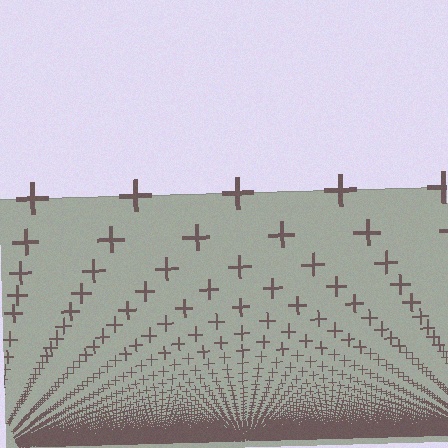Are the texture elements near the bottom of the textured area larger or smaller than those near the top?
Smaller. The gradient is inverted — elements near the bottom are smaller and denser.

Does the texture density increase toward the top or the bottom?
Density increases toward the bottom.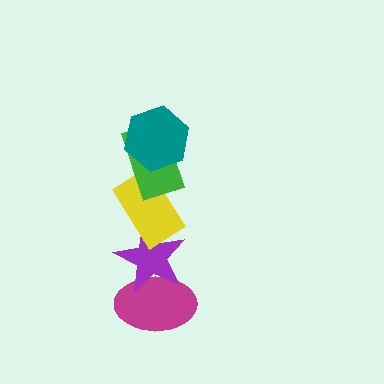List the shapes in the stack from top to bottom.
From top to bottom: the teal hexagon, the green rectangle, the yellow rectangle, the purple star, the magenta ellipse.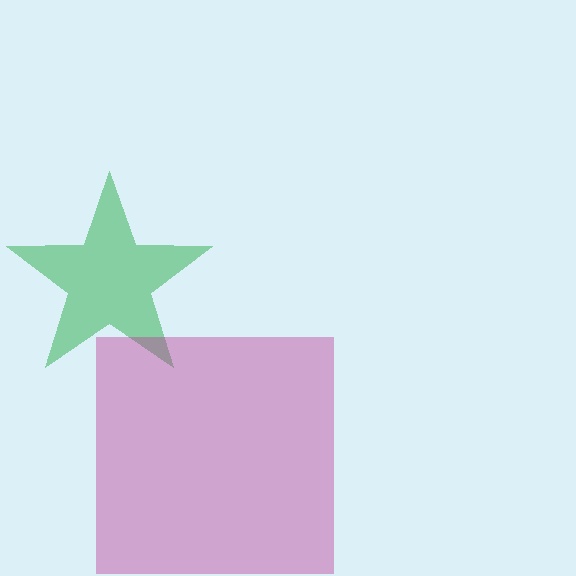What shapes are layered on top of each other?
The layered shapes are: a green star, a magenta square.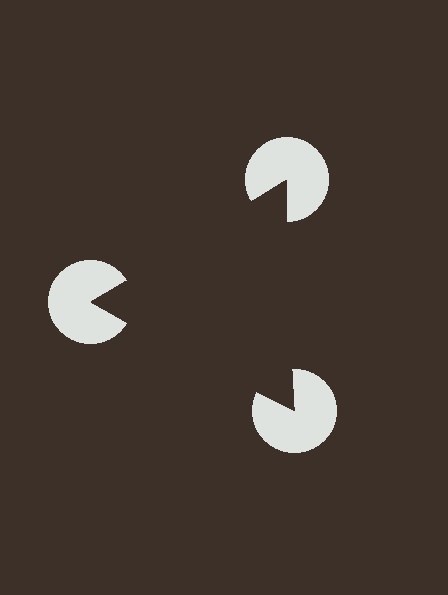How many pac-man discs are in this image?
There are 3 — one at each vertex of the illusory triangle.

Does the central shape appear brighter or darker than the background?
It typically appears slightly darker than the background, even though no actual brightness change is drawn.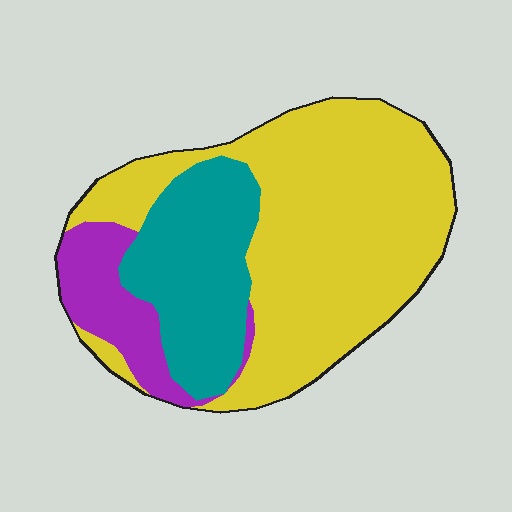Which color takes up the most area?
Yellow, at roughly 60%.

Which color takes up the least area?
Purple, at roughly 15%.